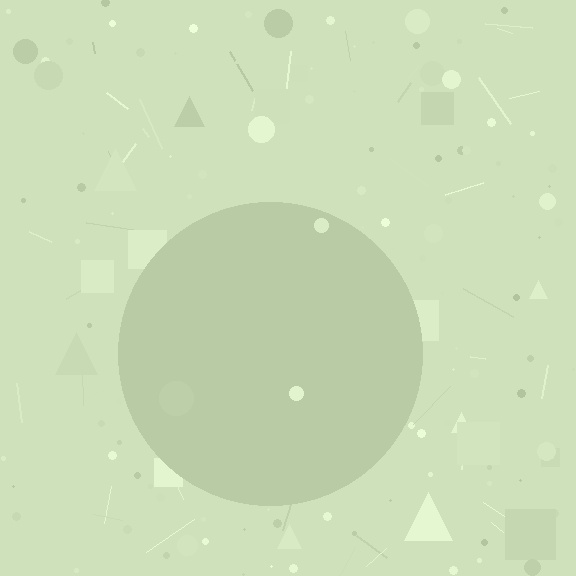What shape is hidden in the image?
A circle is hidden in the image.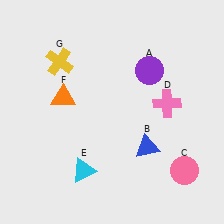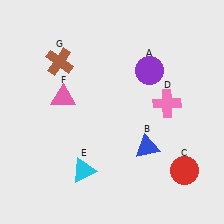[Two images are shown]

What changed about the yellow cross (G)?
In Image 1, G is yellow. In Image 2, it changed to brown.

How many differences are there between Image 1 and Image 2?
There are 3 differences between the two images.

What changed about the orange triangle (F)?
In Image 1, F is orange. In Image 2, it changed to pink.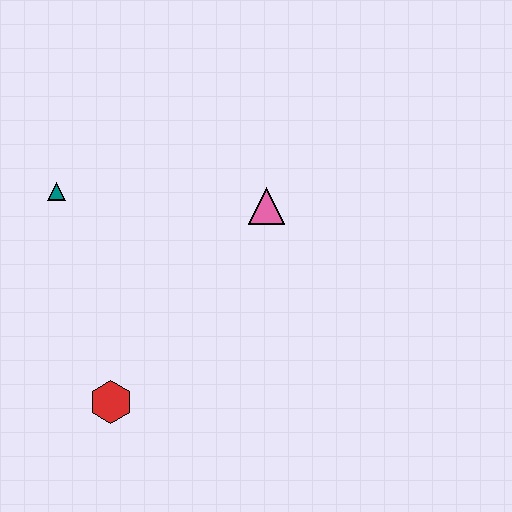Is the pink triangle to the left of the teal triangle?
No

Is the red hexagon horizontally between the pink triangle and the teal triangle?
Yes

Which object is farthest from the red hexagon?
The pink triangle is farthest from the red hexagon.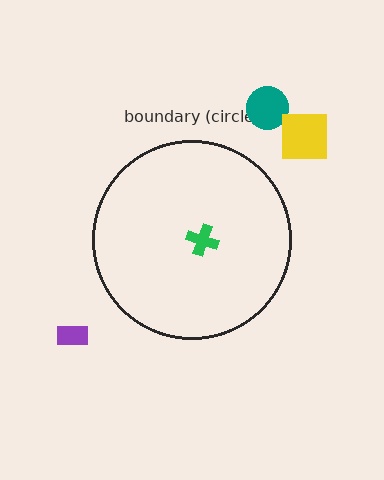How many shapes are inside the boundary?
1 inside, 3 outside.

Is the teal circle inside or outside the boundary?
Outside.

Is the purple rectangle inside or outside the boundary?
Outside.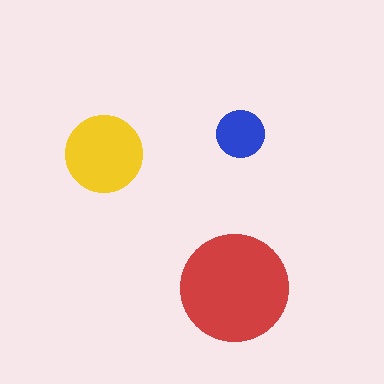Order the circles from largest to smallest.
the red one, the yellow one, the blue one.